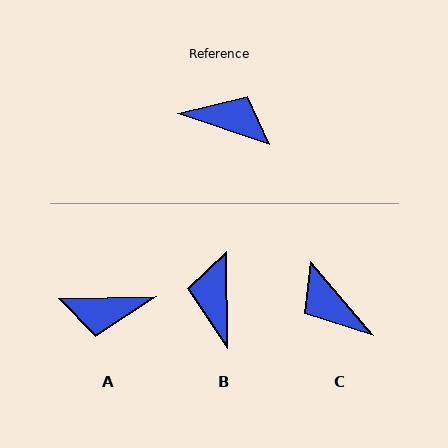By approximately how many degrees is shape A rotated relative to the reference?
Approximately 161 degrees clockwise.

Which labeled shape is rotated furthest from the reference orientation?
A, about 161 degrees away.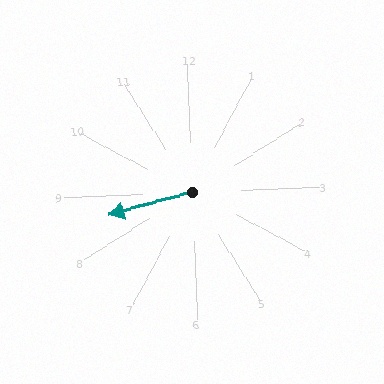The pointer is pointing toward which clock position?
Roughly 9 o'clock.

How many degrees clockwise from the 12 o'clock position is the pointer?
Approximately 257 degrees.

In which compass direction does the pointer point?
West.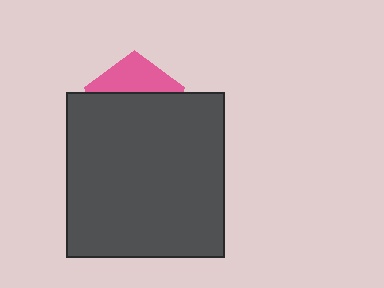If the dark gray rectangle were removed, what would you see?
You would see the complete pink pentagon.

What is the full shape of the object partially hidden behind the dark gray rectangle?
The partially hidden object is a pink pentagon.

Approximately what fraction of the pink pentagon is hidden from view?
Roughly 66% of the pink pentagon is hidden behind the dark gray rectangle.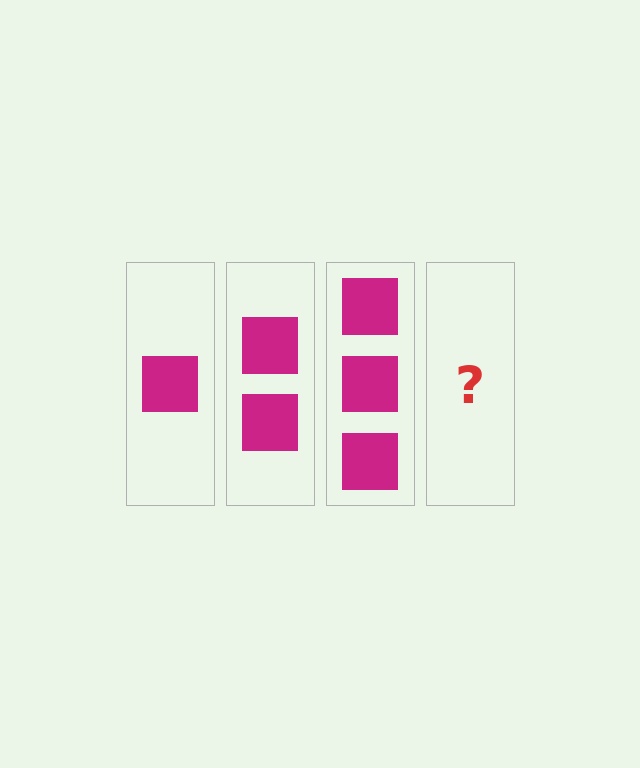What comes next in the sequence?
The next element should be 4 squares.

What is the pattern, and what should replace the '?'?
The pattern is that each step adds one more square. The '?' should be 4 squares.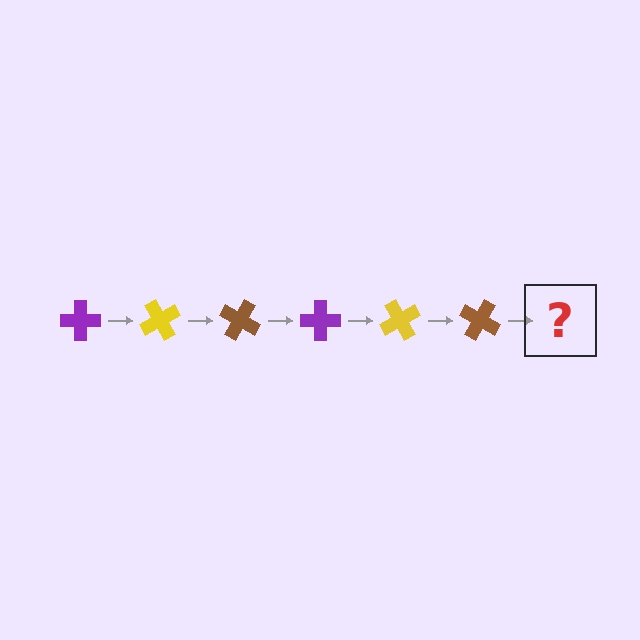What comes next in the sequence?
The next element should be a purple cross, rotated 360 degrees from the start.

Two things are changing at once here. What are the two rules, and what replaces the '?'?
The two rules are that it rotates 60 degrees each step and the color cycles through purple, yellow, and brown. The '?' should be a purple cross, rotated 360 degrees from the start.